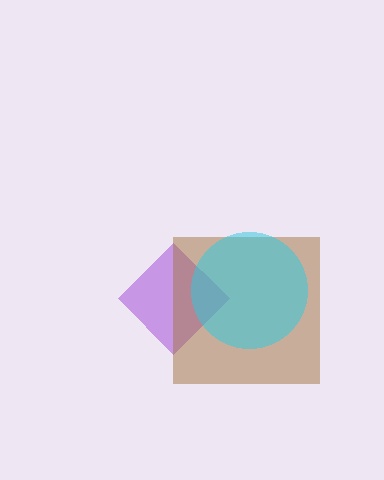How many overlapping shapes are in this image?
There are 3 overlapping shapes in the image.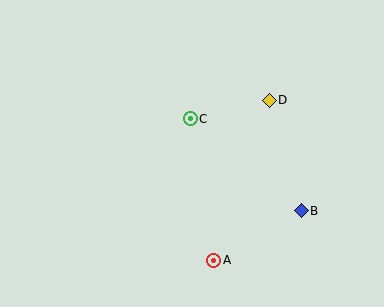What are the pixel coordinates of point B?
Point B is at (301, 211).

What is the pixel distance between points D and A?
The distance between D and A is 169 pixels.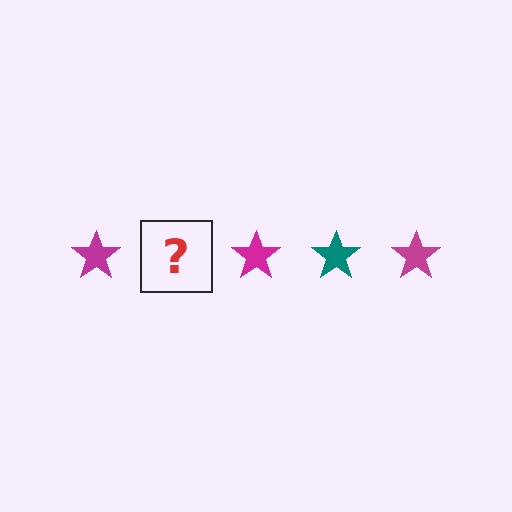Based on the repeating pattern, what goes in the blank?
The blank should be a teal star.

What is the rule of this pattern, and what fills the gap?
The rule is that the pattern cycles through magenta, teal stars. The gap should be filled with a teal star.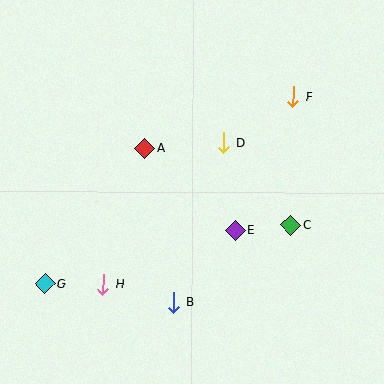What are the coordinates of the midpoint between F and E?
The midpoint between F and E is at (264, 164).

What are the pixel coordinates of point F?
Point F is at (293, 96).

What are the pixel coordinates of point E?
Point E is at (235, 231).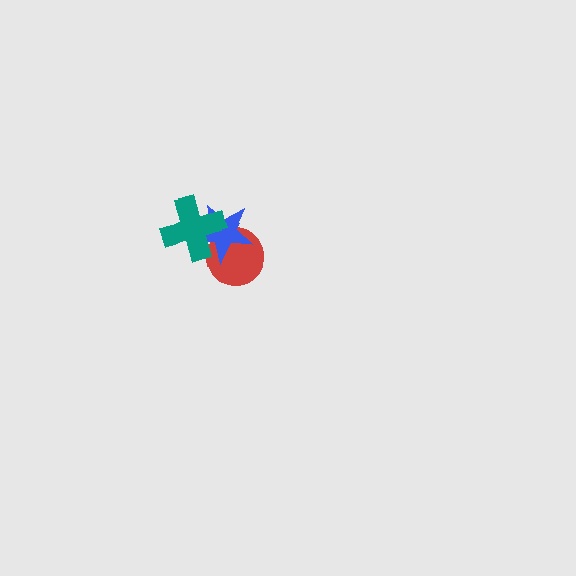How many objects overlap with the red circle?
2 objects overlap with the red circle.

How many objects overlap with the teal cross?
2 objects overlap with the teal cross.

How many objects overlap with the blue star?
2 objects overlap with the blue star.